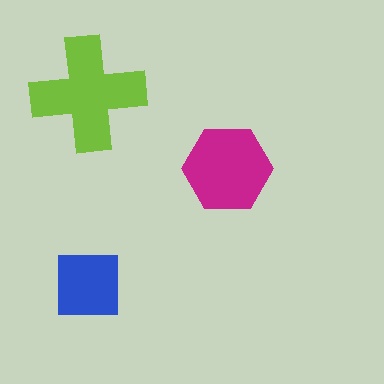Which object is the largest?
The lime cross.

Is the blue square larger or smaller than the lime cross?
Smaller.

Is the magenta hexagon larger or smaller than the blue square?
Larger.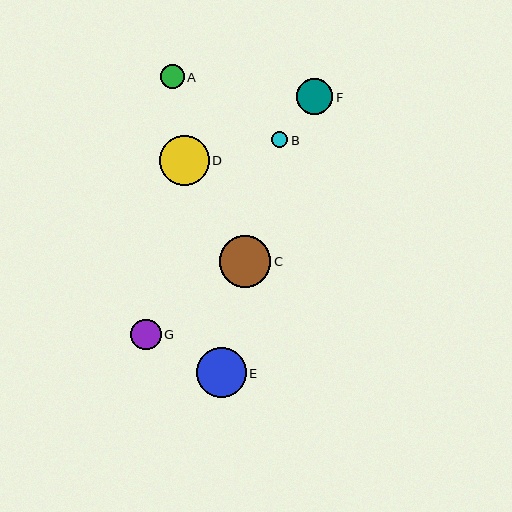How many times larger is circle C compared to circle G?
Circle C is approximately 1.7 times the size of circle G.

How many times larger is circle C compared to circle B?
Circle C is approximately 3.2 times the size of circle B.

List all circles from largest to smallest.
From largest to smallest: C, D, E, F, G, A, B.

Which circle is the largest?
Circle C is the largest with a size of approximately 51 pixels.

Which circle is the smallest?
Circle B is the smallest with a size of approximately 16 pixels.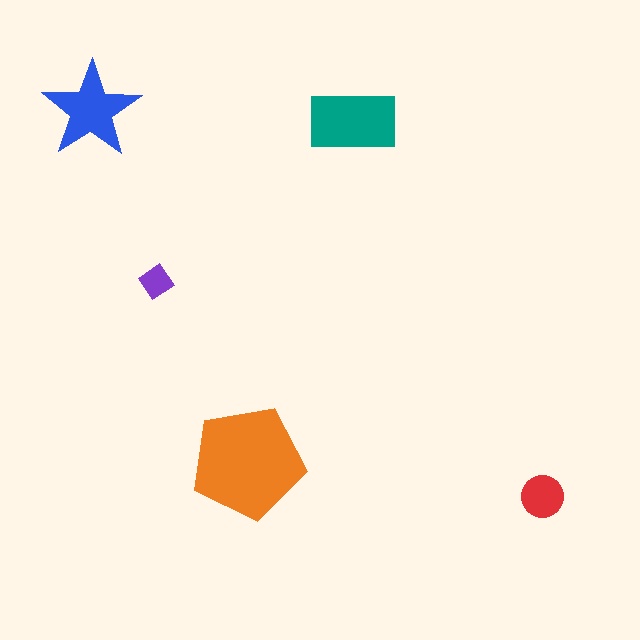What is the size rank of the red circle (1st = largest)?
4th.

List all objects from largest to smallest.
The orange pentagon, the teal rectangle, the blue star, the red circle, the purple diamond.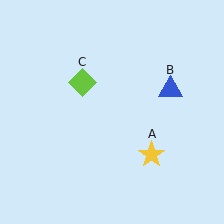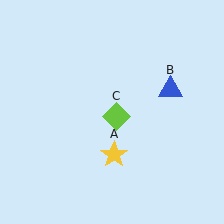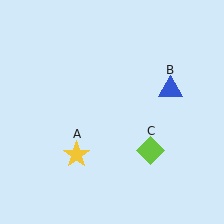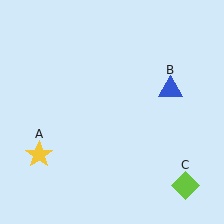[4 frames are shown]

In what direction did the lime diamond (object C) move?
The lime diamond (object C) moved down and to the right.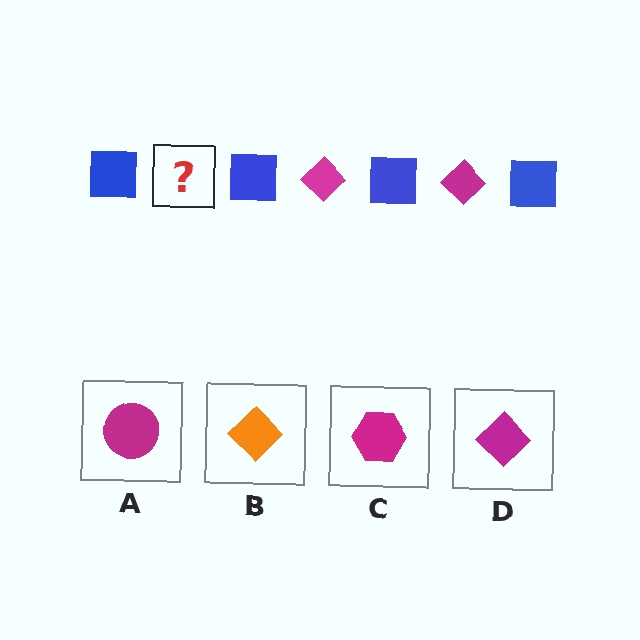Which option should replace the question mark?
Option D.